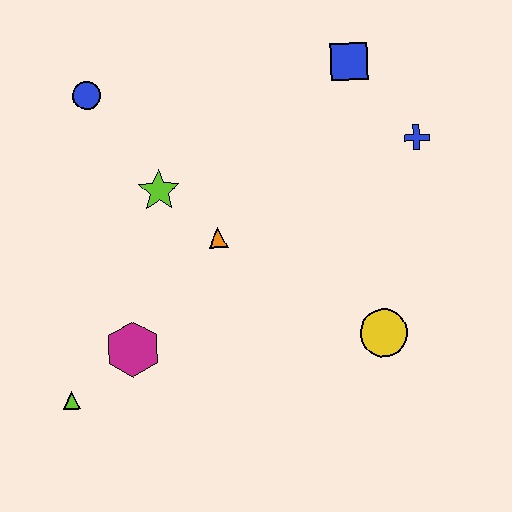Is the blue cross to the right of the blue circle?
Yes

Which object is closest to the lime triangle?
The magenta hexagon is closest to the lime triangle.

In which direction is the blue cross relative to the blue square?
The blue cross is below the blue square.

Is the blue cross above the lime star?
Yes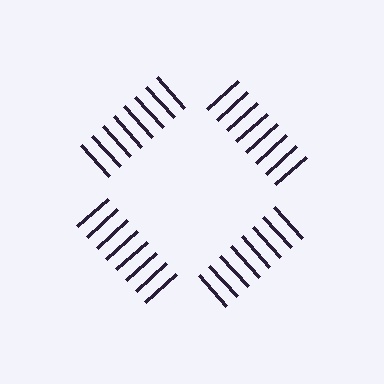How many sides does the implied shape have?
4 sides — the line-ends trace a square.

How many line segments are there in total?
32 — 8 along each of the 4 edges.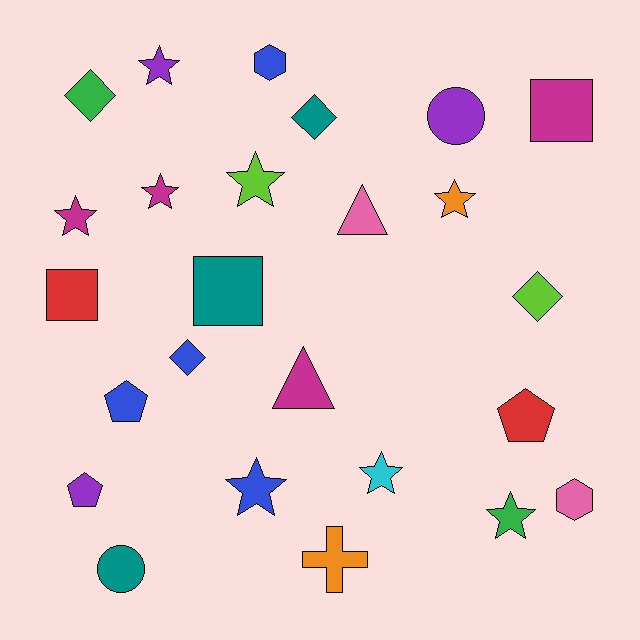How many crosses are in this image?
There is 1 cross.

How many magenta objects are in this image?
There are 4 magenta objects.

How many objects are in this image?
There are 25 objects.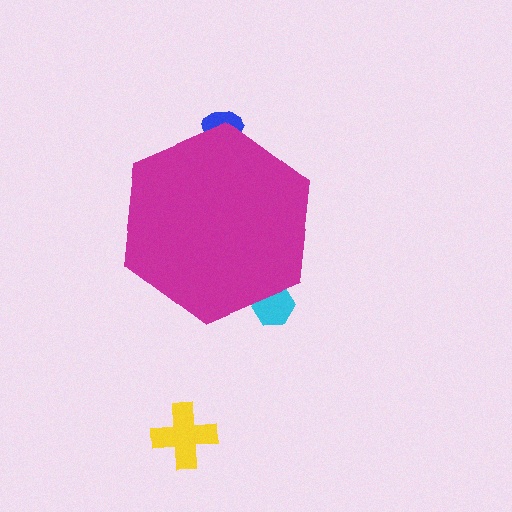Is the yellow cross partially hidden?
No, the yellow cross is fully visible.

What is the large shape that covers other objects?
A magenta hexagon.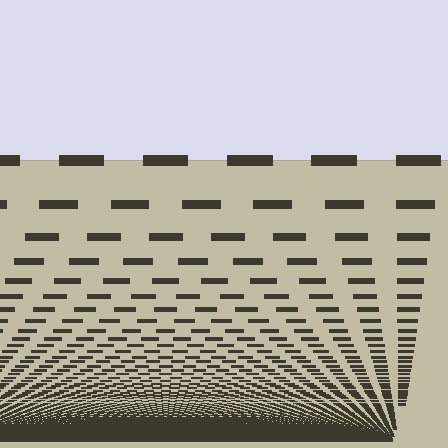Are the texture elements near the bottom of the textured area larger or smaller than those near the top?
Smaller. The gradient is inverted — elements near the bottom are smaller and denser.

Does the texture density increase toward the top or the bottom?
Density increases toward the bottom.